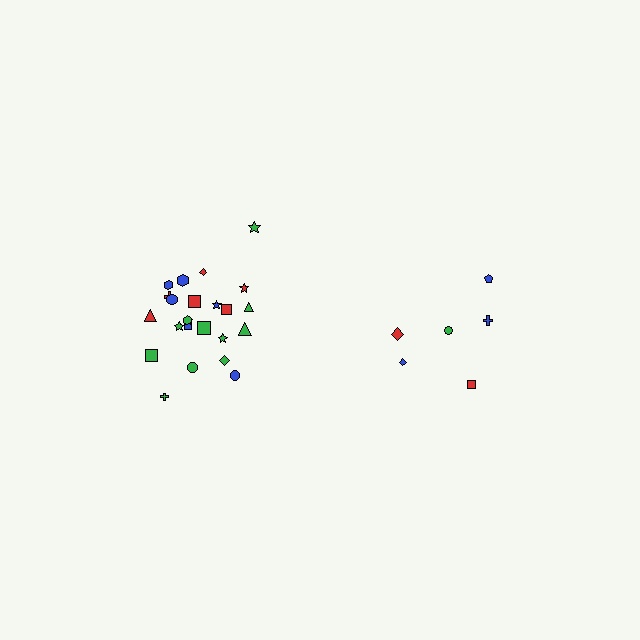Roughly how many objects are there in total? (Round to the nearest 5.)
Roughly 30 objects in total.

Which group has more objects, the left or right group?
The left group.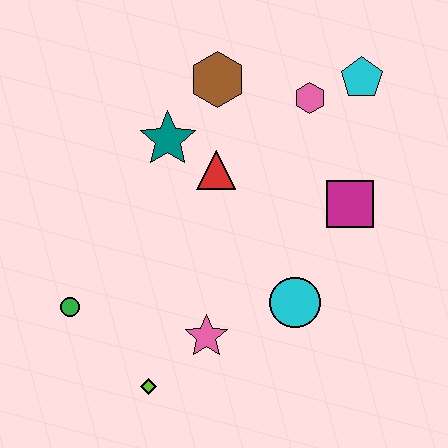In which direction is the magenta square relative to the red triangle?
The magenta square is to the right of the red triangle.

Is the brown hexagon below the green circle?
No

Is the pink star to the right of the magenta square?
No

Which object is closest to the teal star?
The red triangle is closest to the teal star.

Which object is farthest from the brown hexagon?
The lime diamond is farthest from the brown hexagon.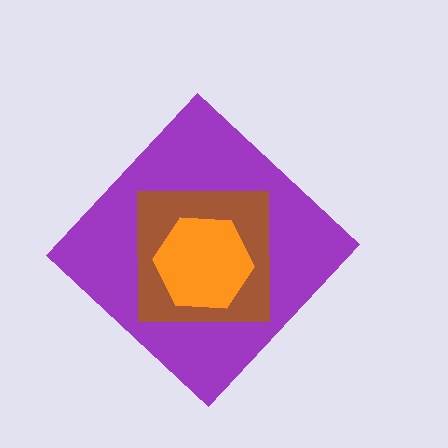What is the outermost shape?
The purple diamond.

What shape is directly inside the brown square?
The orange hexagon.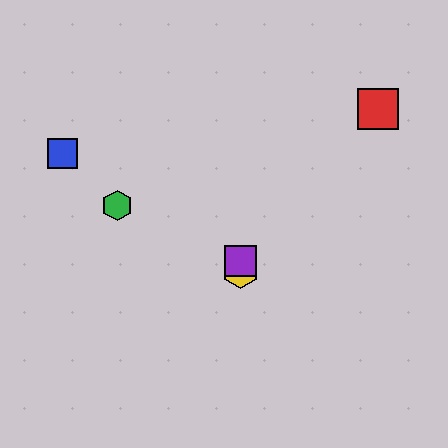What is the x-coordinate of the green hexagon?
The green hexagon is at x≈117.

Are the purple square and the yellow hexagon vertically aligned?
Yes, both are at x≈240.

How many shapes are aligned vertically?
2 shapes (the yellow hexagon, the purple square) are aligned vertically.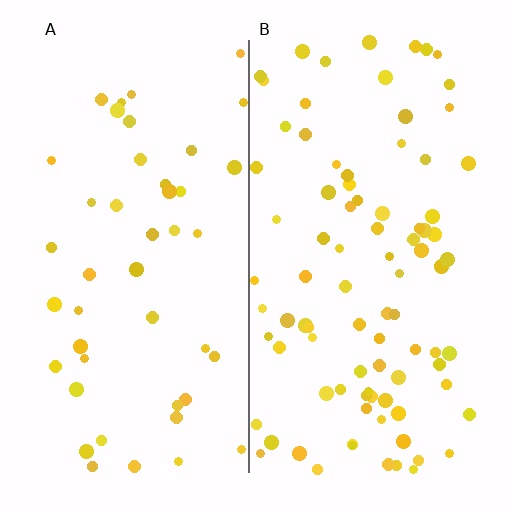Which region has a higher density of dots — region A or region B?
B (the right).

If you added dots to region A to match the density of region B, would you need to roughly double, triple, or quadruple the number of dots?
Approximately double.